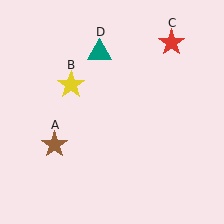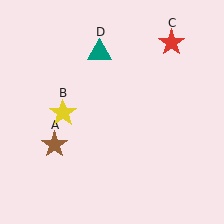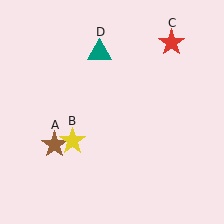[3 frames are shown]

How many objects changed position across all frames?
1 object changed position: yellow star (object B).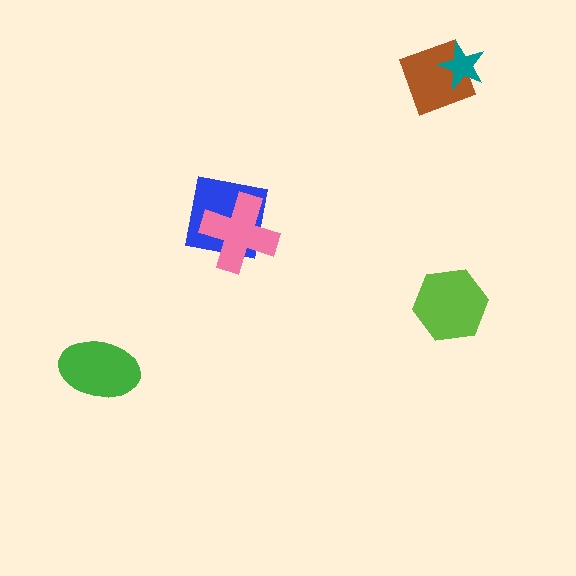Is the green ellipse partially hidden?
No, no other shape covers it.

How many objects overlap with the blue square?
1 object overlaps with the blue square.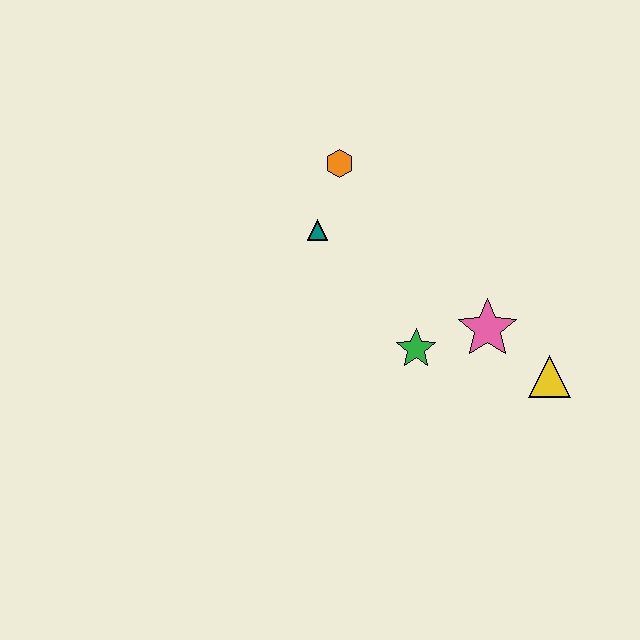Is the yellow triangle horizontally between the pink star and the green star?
No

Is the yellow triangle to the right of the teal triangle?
Yes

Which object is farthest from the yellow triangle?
The orange hexagon is farthest from the yellow triangle.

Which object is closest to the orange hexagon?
The teal triangle is closest to the orange hexagon.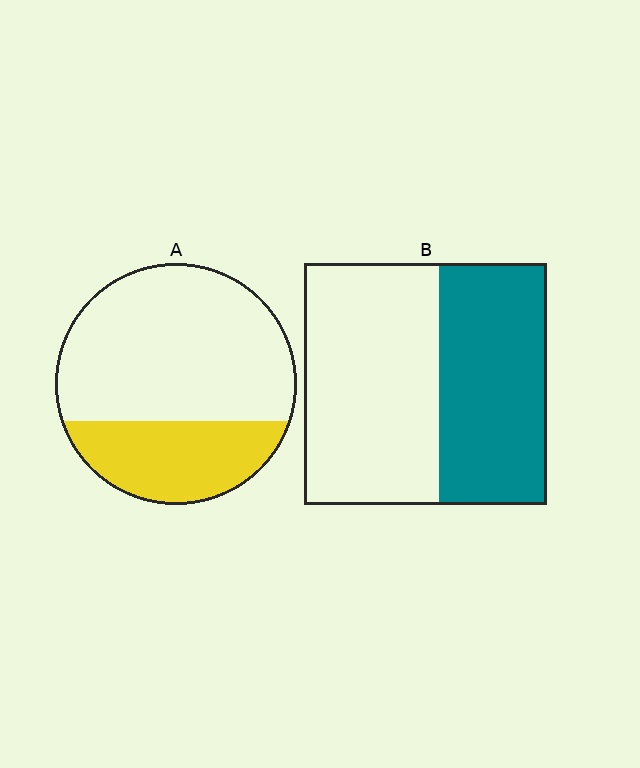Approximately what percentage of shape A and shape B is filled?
A is approximately 30% and B is approximately 45%.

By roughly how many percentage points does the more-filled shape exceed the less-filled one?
By roughly 15 percentage points (B over A).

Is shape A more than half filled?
No.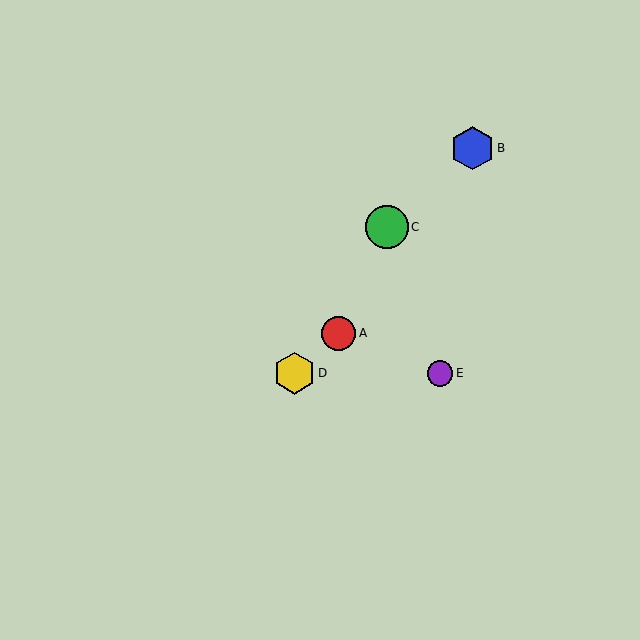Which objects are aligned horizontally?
Objects D, E are aligned horizontally.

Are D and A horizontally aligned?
No, D is at y≈373 and A is at y≈333.